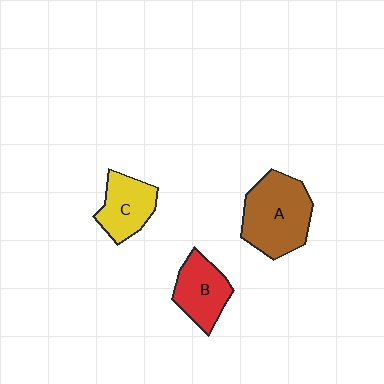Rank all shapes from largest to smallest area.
From largest to smallest: A (brown), B (red), C (yellow).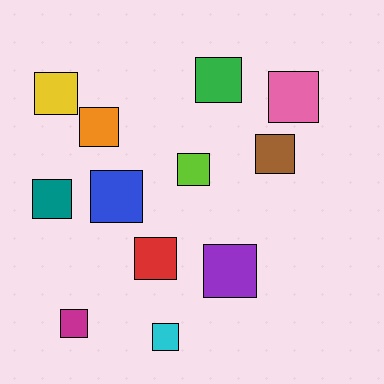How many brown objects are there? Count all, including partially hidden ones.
There is 1 brown object.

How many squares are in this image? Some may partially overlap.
There are 12 squares.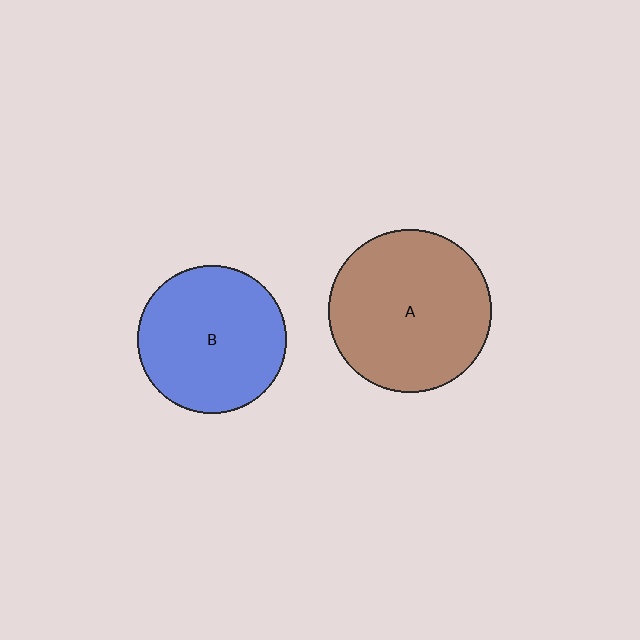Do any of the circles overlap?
No, none of the circles overlap.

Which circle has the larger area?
Circle A (brown).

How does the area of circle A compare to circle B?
Approximately 1.2 times.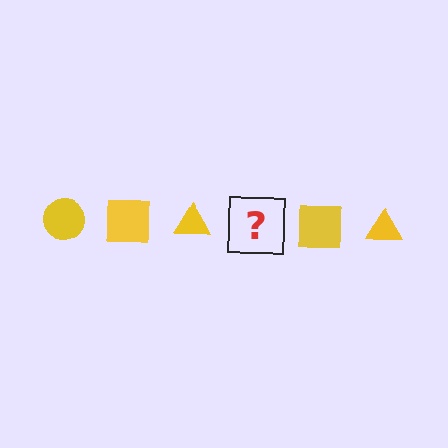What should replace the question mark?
The question mark should be replaced with a yellow circle.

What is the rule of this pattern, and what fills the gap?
The rule is that the pattern cycles through circle, square, triangle shapes in yellow. The gap should be filled with a yellow circle.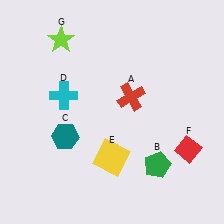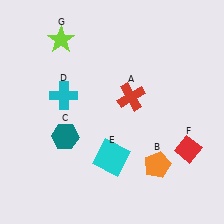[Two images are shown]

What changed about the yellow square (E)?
In Image 1, E is yellow. In Image 2, it changed to cyan.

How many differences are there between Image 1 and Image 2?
There are 2 differences between the two images.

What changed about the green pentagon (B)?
In Image 1, B is green. In Image 2, it changed to orange.